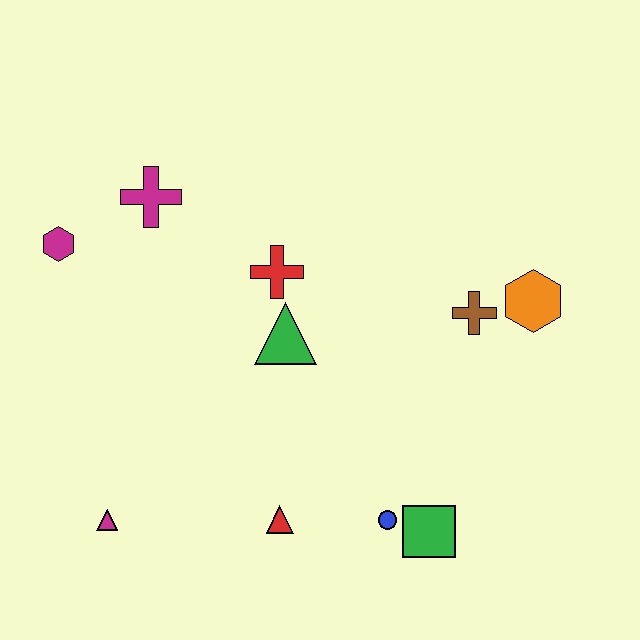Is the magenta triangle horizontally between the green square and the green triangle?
No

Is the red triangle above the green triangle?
No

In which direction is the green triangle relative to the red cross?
The green triangle is below the red cross.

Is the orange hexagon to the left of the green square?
No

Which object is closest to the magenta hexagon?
The magenta cross is closest to the magenta hexagon.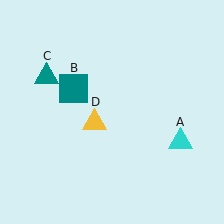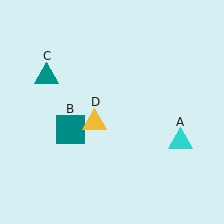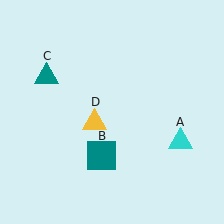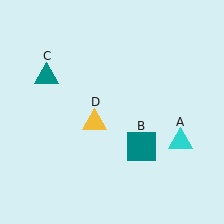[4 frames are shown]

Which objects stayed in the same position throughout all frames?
Cyan triangle (object A) and teal triangle (object C) and yellow triangle (object D) remained stationary.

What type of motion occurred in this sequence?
The teal square (object B) rotated counterclockwise around the center of the scene.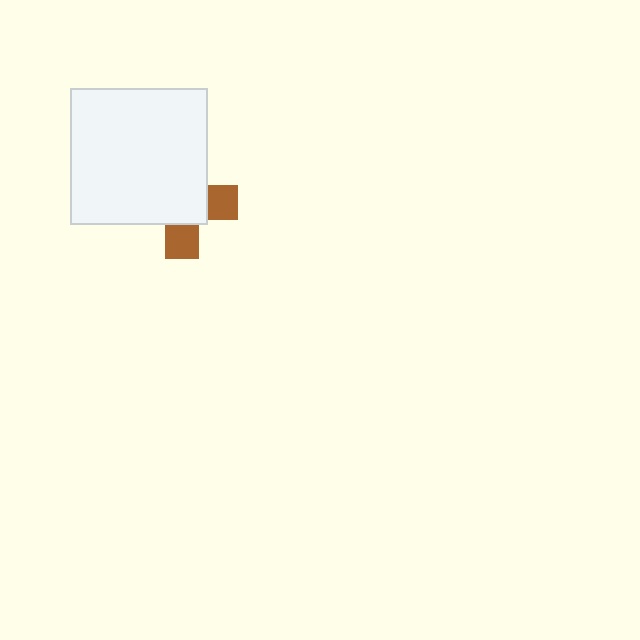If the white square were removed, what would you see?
You would see the complete brown cross.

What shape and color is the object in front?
The object in front is a white square.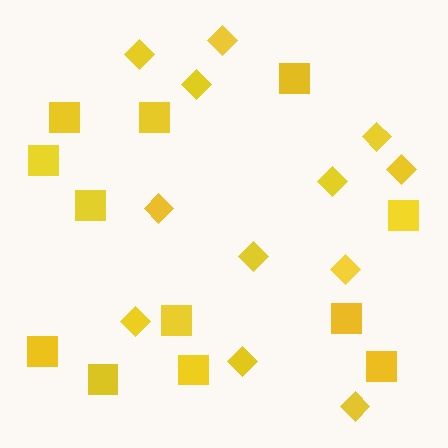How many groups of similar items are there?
There are 2 groups: one group of squares (12) and one group of diamonds (12).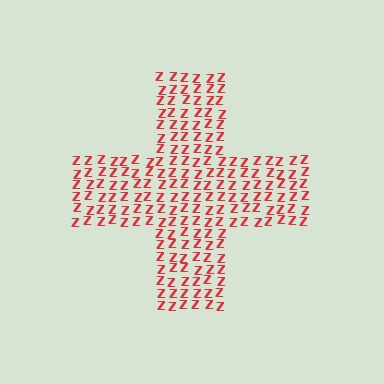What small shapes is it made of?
It is made of small letter Z's.